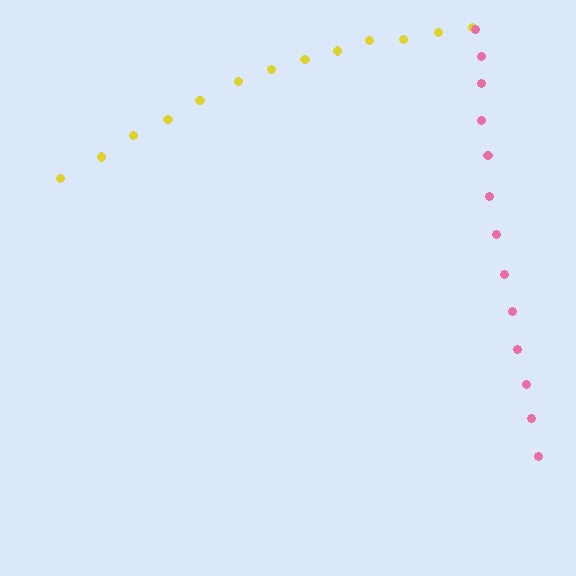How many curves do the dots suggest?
There are 2 distinct paths.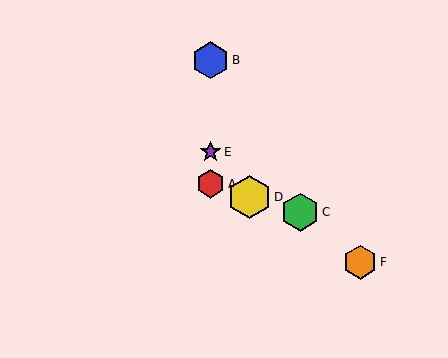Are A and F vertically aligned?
No, A is at x≈210 and F is at x≈360.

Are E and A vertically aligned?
Yes, both are at x≈210.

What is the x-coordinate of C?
Object C is at x≈300.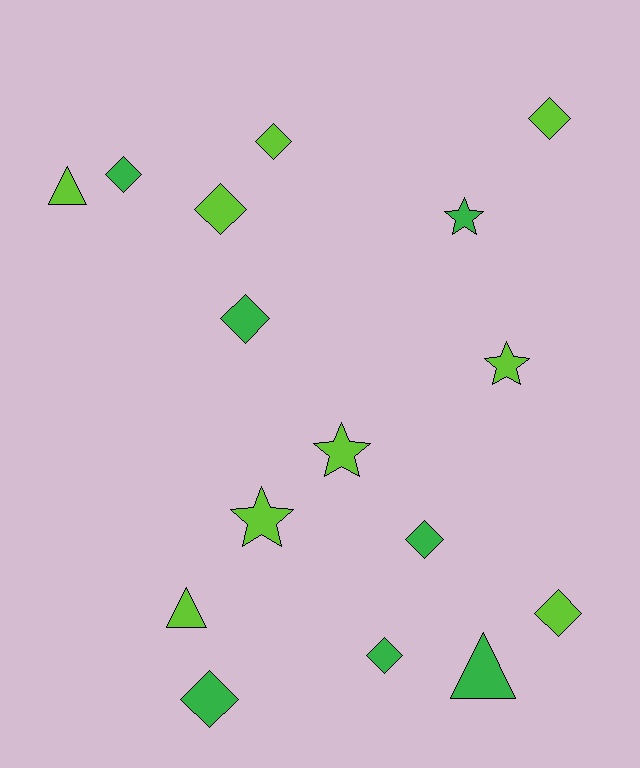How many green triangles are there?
There is 1 green triangle.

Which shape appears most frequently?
Diamond, with 9 objects.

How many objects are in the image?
There are 16 objects.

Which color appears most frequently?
Lime, with 9 objects.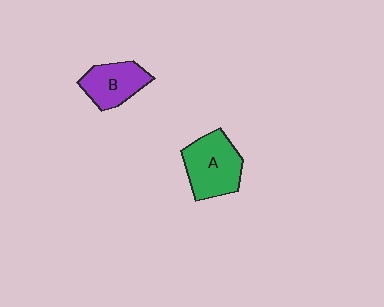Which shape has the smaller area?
Shape B (purple).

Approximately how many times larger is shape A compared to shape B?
Approximately 1.3 times.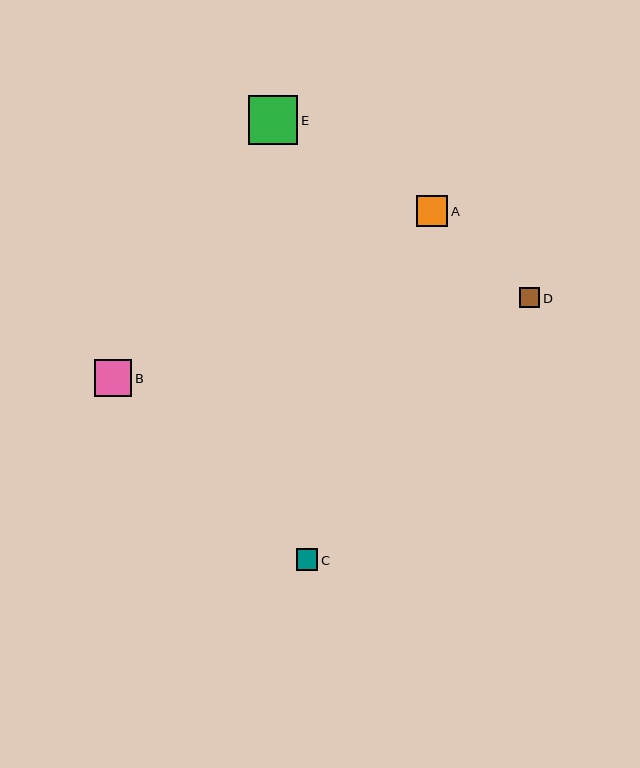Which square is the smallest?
Square D is the smallest with a size of approximately 20 pixels.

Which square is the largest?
Square E is the largest with a size of approximately 50 pixels.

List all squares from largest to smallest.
From largest to smallest: E, B, A, C, D.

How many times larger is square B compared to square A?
Square B is approximately 1.2 times the size of square A.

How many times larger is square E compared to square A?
Square E is approximately 1.6 times the size of square A.